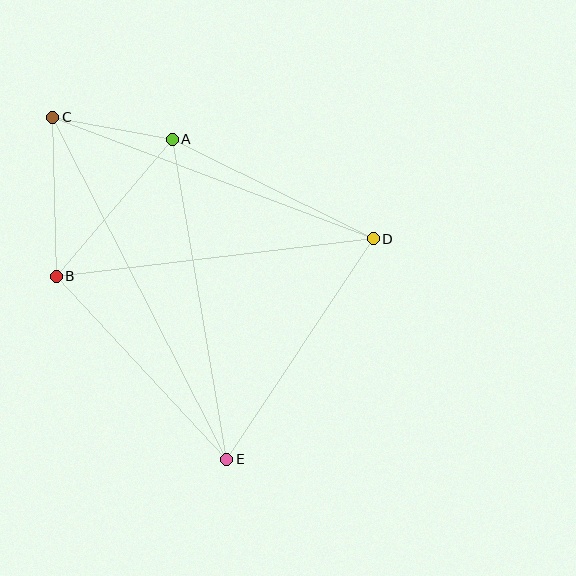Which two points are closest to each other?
Points A and C are closest to each other.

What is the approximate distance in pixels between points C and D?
The distance between C and D is approximately 343 pixels.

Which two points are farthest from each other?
Points C and E are farthest from each other.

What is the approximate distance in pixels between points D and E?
The distance between D and E is approximately 265 pixels.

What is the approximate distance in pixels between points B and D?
The distance between B and D is approximately 319 pixels.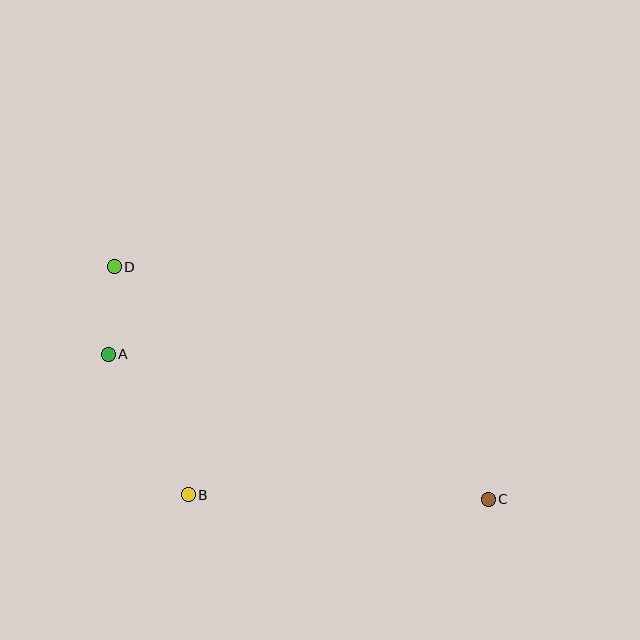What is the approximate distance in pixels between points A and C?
The distance between A and C is approximately 407 pixels.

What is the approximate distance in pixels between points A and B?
The distance between A and B is approximately 162 pixels.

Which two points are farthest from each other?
Points C and D are farthest from each other.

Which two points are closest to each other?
Points A and D are closest to each other.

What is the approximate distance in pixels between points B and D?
The distance between B and D is approximately 239 pixels.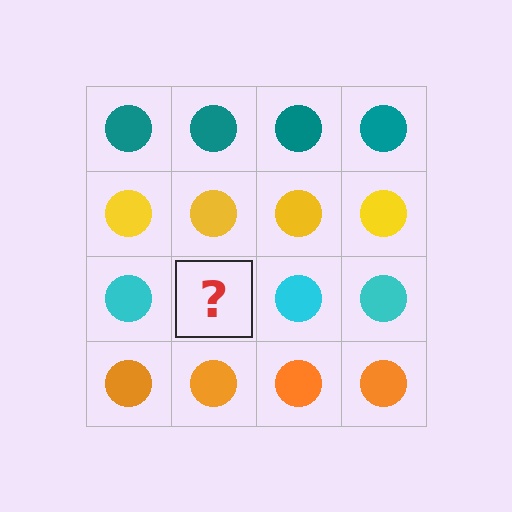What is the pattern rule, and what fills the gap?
The rule is that each row has a consistent color. The gap should be filled with a cyan circle.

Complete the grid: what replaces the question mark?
The question mark should be replaced with a cyan circle.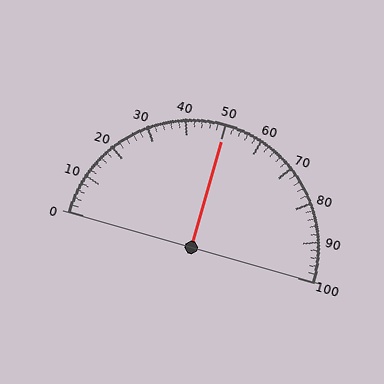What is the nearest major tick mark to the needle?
The nearest major tick mark is 50.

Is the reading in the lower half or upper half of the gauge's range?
The reading is in the upper half of the range (0 to 100).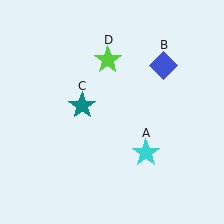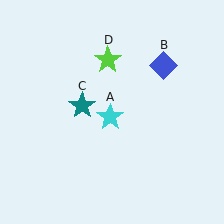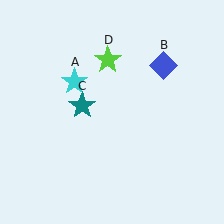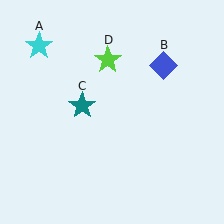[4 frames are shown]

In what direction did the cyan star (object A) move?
The cyan star (object A) moved up and to the left.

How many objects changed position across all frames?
1 object changed position: cyan star (object A).